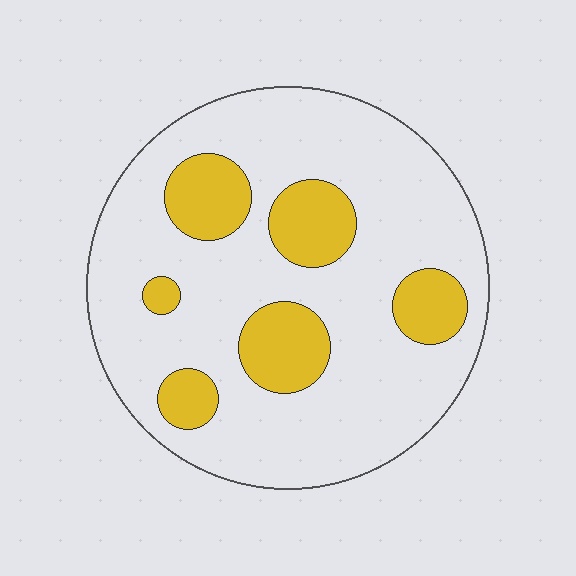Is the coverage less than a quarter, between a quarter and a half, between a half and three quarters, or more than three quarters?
Less than a quarter.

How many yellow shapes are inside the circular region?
6.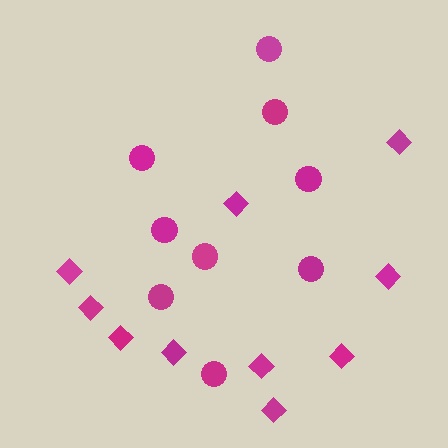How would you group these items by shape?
There are 2 groups: one group of circles (9) and one group of diamonds (10).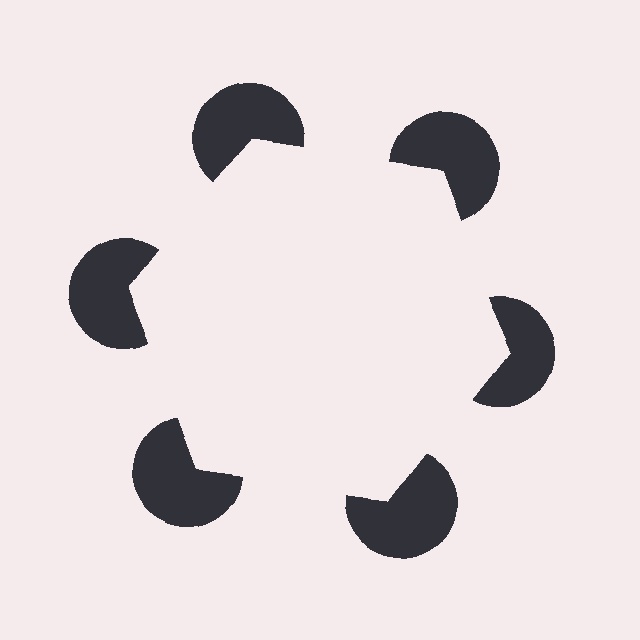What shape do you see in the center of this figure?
An illusory hexagon — its edges are inferred from the aligned wedge cuts in the pac-man discs, not physically drawn.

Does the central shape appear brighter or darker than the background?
It typically appears slightly brighter than the background, even though no actual brightness change is drawn.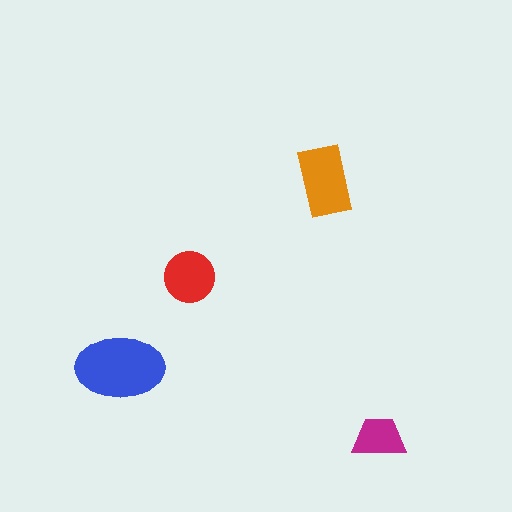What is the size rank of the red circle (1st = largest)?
3rd.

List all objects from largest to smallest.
The blue ellipse, the orange rectangle, the red circle, the magenta trapezoid.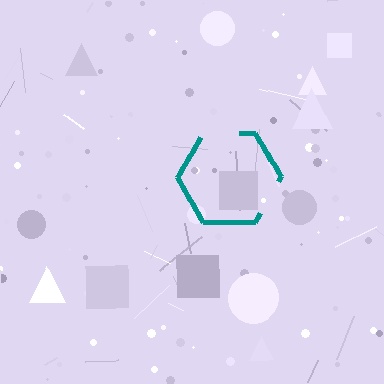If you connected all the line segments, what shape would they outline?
They would outline a hexagon.